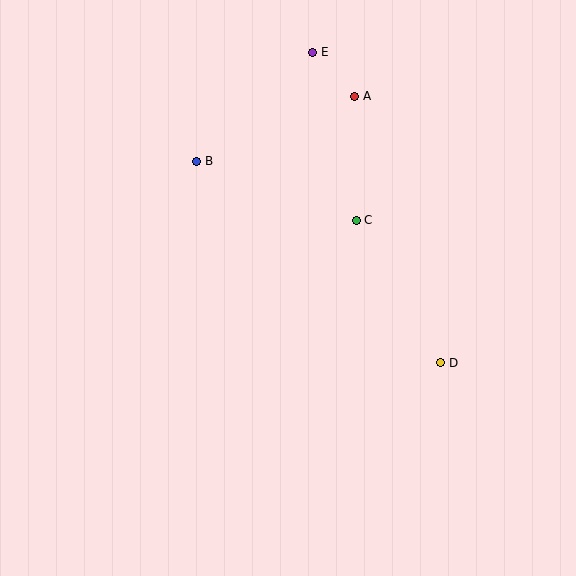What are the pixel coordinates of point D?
Point D is at (441, 363).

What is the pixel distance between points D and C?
The distance between D and C is 166 pixels.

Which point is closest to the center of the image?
Point C at (356, 220) is closest to the center.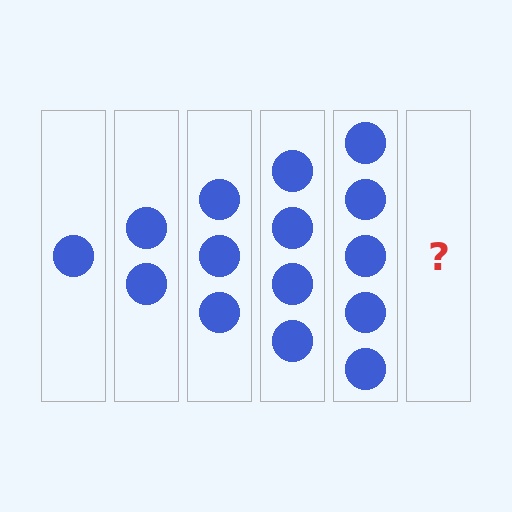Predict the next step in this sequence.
The next step is 6 circles.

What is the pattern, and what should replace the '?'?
The pattern is that each step adds one more circle. The '?' should be 6 circles.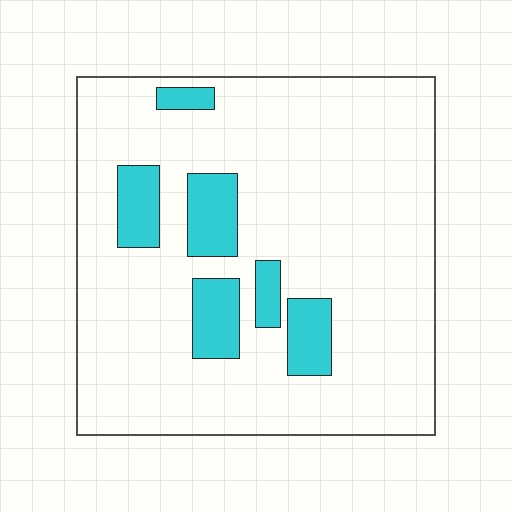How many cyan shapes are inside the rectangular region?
6.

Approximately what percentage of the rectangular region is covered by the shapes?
Approximately 15%.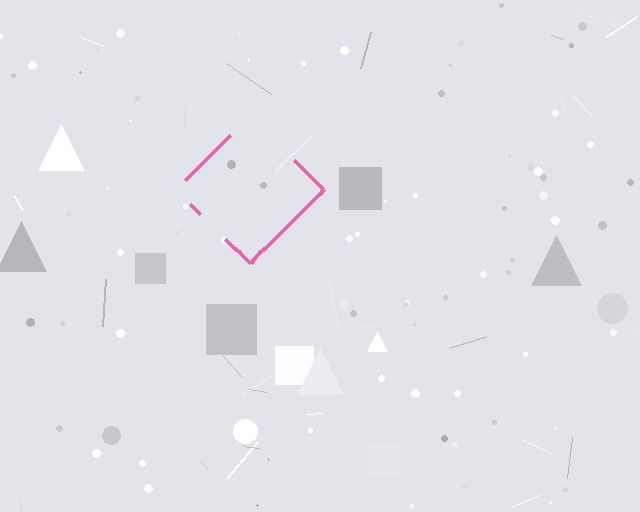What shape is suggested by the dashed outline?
The dashed outline suggests a diamond.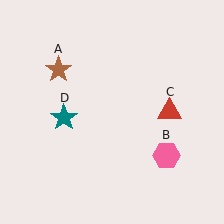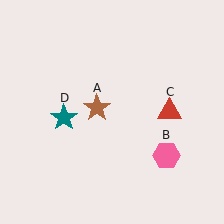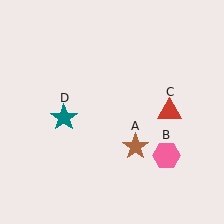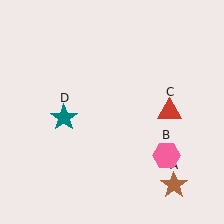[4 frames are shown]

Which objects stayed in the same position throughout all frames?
Pink hexagon (object B) and red triangle (object C) and teal star (object D) remained stationary.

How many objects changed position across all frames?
1 object changed position: brown star (object A).